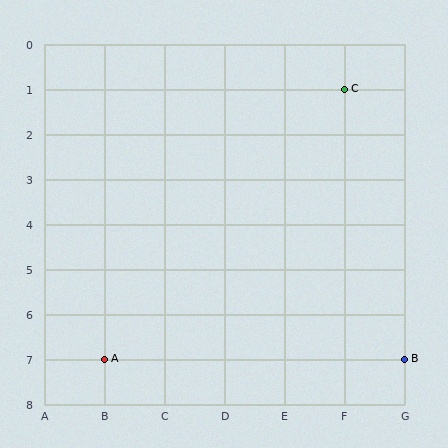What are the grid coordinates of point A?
Point A is at grid coordinates (B, 7).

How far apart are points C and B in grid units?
Points C and B are 1 column and 6 rows apart (about 6.1 grid units diagonally).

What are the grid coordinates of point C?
Point C is at grid coordinates (F, 1).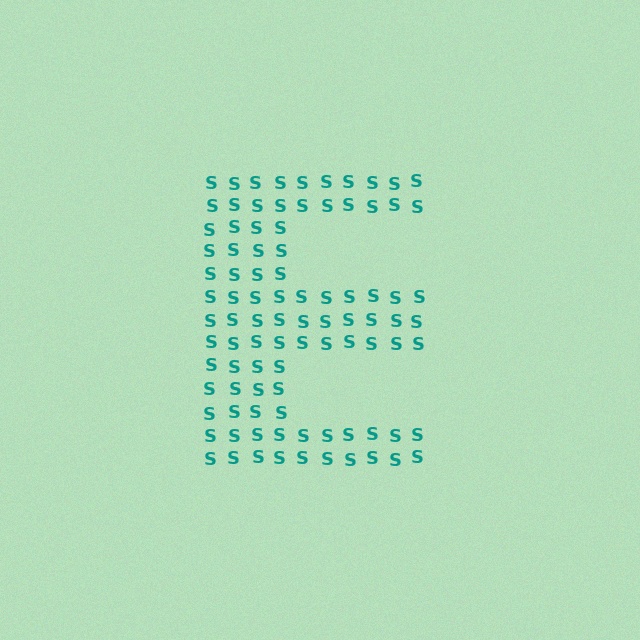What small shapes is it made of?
It is made of small letter S's.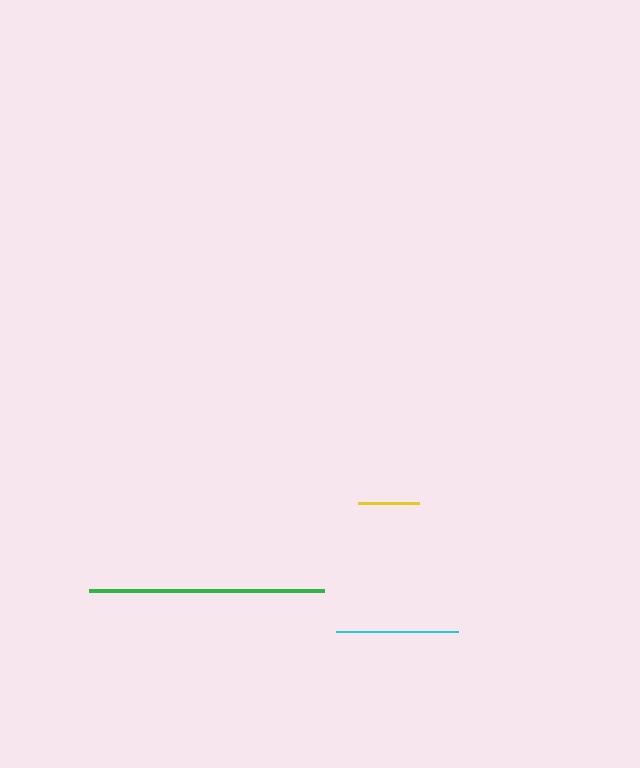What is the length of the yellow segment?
The yellow segment is approximately 62 pixels long.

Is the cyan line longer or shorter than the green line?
The green line is longer than the cyan line.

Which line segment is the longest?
The green line is the longest at approximately 235 pixels.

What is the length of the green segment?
The green segment is approximately 235 pixels long.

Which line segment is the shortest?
The yellow line is the shortest at approximately 62 pixels.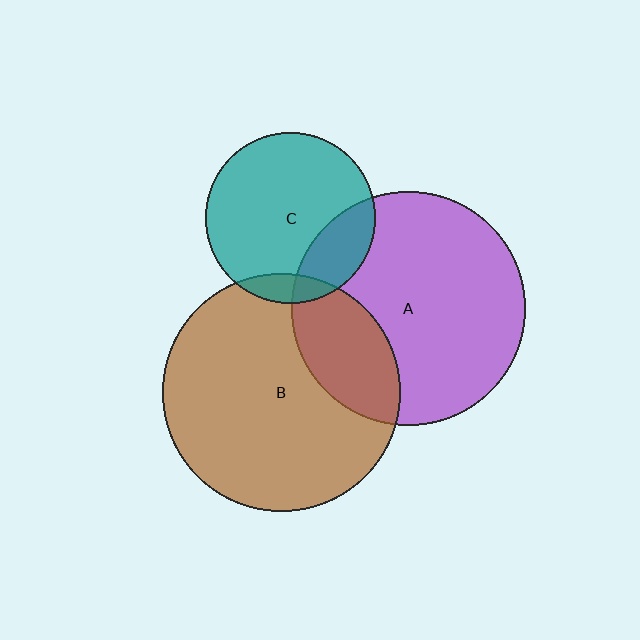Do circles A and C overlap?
Yes.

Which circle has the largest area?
Circle B (brown).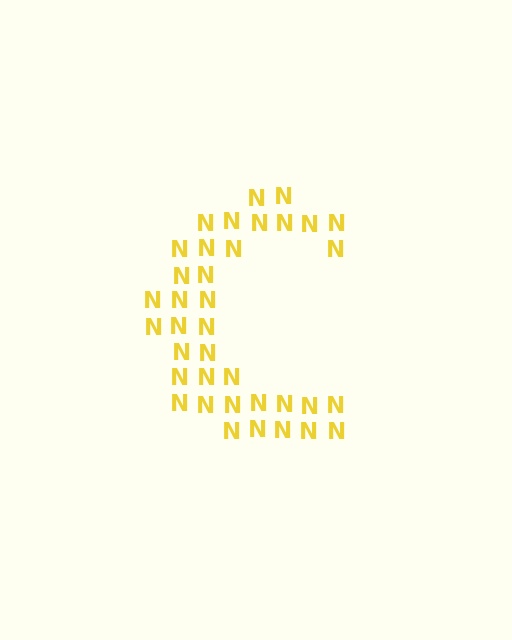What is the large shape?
The large shape is the letter C.